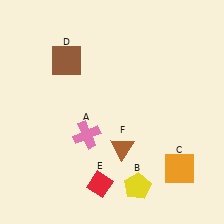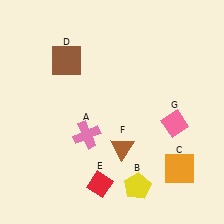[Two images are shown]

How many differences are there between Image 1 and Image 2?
There is 1 difference between the two images.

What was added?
A pink diamond (G) was added in Image 2.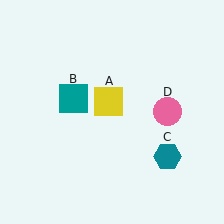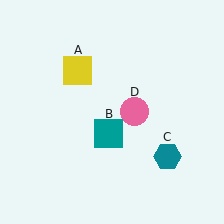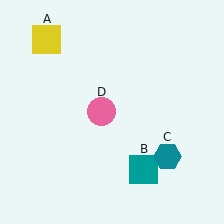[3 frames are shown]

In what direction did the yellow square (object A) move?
The yellow square (object A) moved up and to the left.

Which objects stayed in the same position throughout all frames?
Teal hexagon (object C) remained stationary.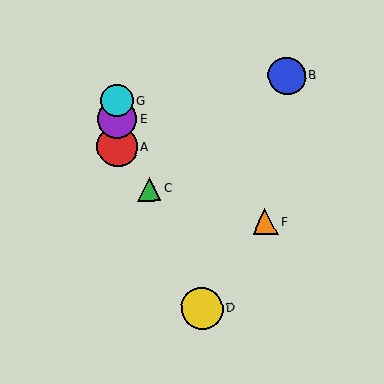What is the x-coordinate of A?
Object A is at x≈117.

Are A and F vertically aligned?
No, A is at x≈117 and F is at x≈265.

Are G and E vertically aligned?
Yes, both are at x≈117.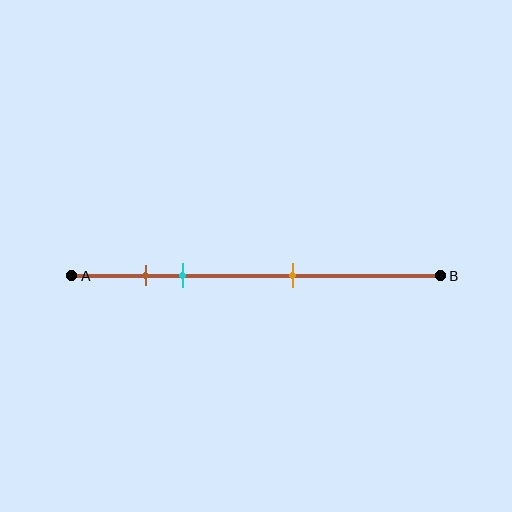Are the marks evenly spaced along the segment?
No, the marks are not evenly spaced.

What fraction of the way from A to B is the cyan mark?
The cyan mark is approximately 30% (0.3) of the way from A to B.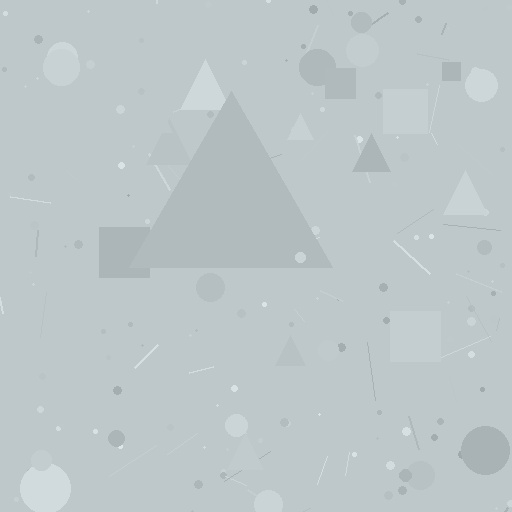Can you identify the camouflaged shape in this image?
The camouflaged shape is a triangle.